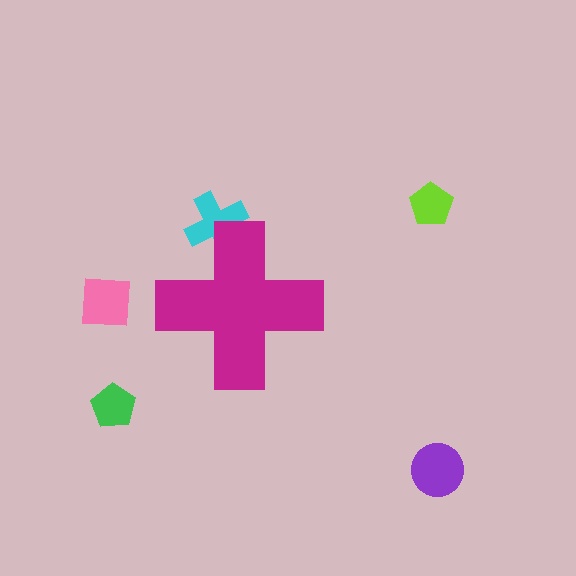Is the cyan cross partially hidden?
Yes, the cyan cross is partially hidden behind the magenta cross.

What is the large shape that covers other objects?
A magenta cross.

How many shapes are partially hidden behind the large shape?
1 shape is partially hidden.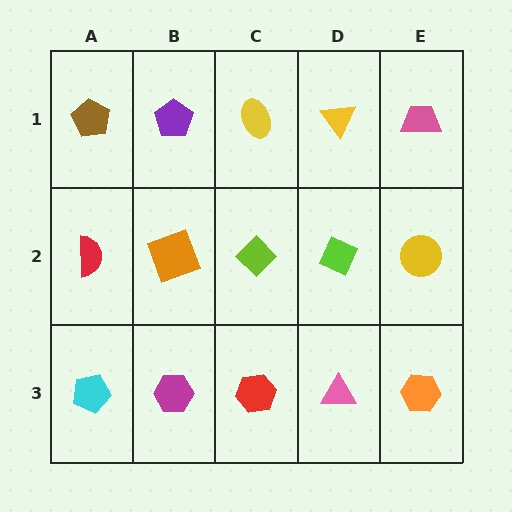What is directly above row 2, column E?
A pink trapezoid.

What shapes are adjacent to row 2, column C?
A yellow ellipse (row 1, column C), a red hexagon (row 3, column C), an orange square (row 2, column B), a lime diamond (row 2, column D).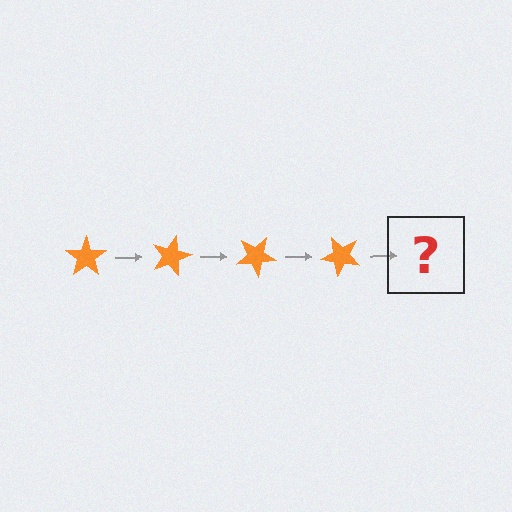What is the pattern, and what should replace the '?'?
The pattern is that the star rotates 15 degrees each step. The '?' should be an orange star rotated 60 degrees.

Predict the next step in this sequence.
The next step is an orange star rotated 60 degrees.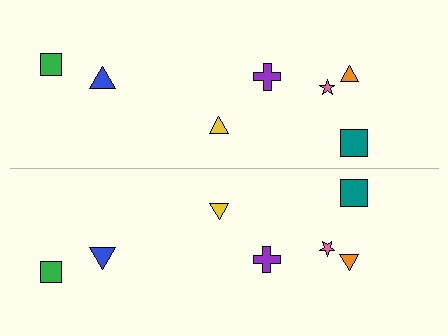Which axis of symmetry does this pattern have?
The pattern has a horizontal axis of symmetry running through the center of the image.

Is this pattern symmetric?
Yes, this pattern has bilateral (reflection) symmetry.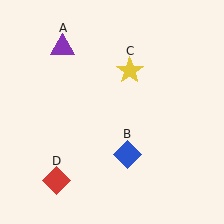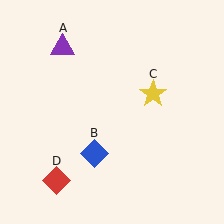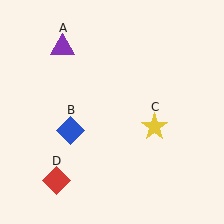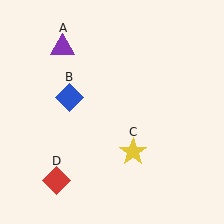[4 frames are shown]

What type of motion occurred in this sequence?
The blue diamond (object B), yellow star (object C) rotated clockwise around the center of the scene.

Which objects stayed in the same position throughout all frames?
Purple triangle (object A) and red diamond (object D) remained stationary.